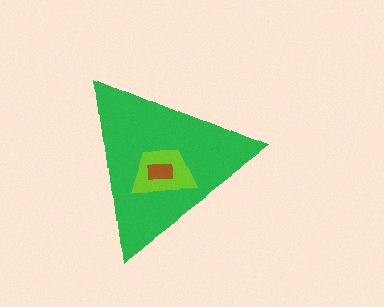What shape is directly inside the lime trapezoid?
The brown rectangle.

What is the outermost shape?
The green triangle.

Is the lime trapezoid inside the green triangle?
Yes.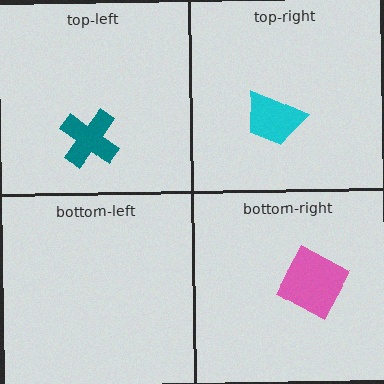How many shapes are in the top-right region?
1.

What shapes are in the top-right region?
The cyan trapezoid.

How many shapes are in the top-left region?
1.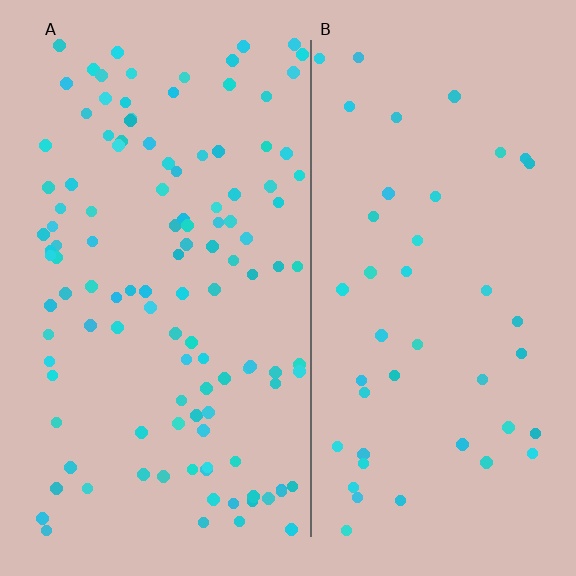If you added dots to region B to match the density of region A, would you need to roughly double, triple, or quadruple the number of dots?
Approximately triple.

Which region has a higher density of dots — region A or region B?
A (the left).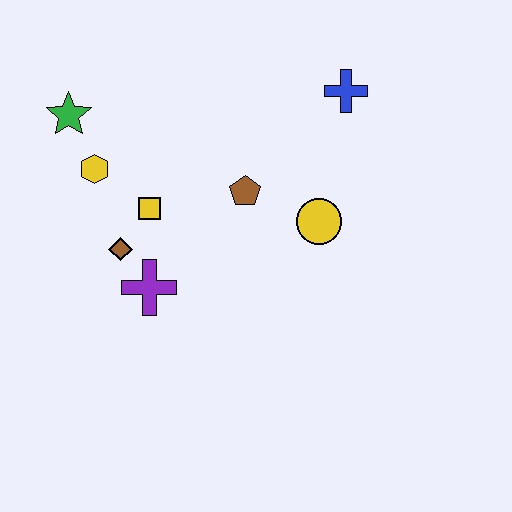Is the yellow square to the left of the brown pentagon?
Yes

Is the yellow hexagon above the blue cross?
No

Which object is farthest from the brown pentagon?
The green star is farthest from the brown pentagon.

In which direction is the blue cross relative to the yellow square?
The blue cross is to the right of the yellow square.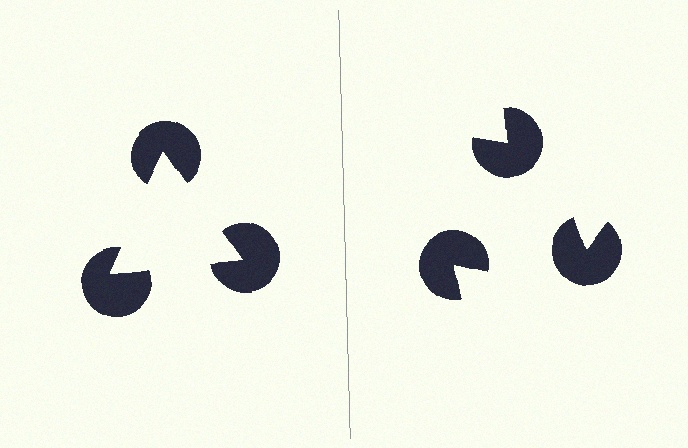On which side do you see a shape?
An illusory triangle appears on the left side. On the right side the wedge cuts are rotated, so no coherent shape forms.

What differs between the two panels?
The pac-man discs are positioned identically on both sides; only the wedge orientations differ. On the left they align to a triangle; on the right they are misaligned.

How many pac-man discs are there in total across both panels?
6 — 3 on each side.